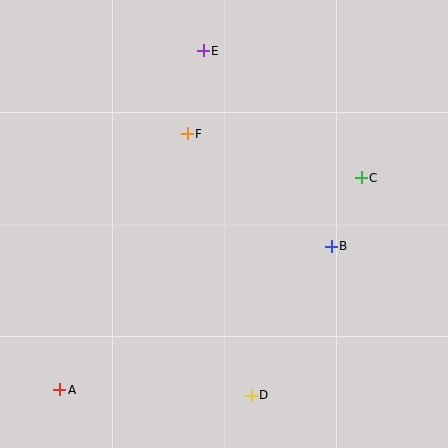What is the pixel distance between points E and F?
The distance between E and F is 85 pixels.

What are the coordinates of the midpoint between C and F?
The midpoint between C and F is at (274, 156).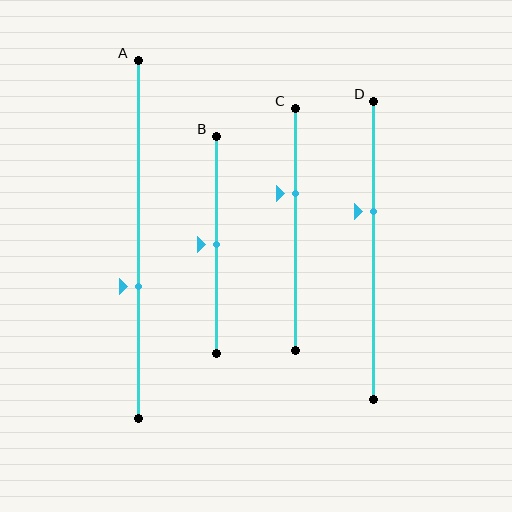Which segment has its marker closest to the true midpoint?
Segment B has its marker closest to the true midpoint.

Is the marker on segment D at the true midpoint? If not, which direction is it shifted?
No, the marker on segment D is shifted upward by about 13% of the segment length.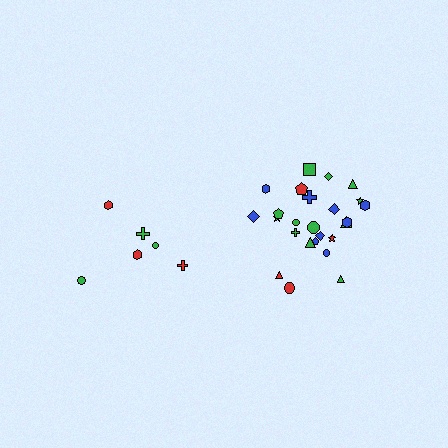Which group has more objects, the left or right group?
The right group.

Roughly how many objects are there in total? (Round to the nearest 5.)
Roughly 30 objects in total.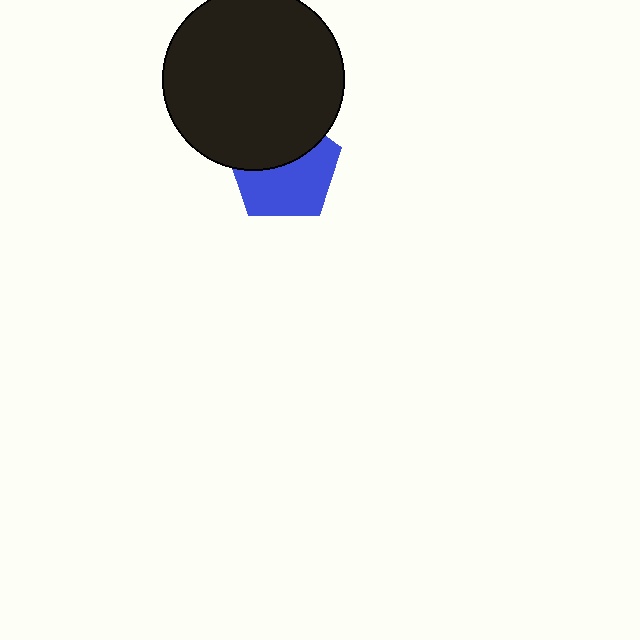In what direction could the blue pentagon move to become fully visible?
The blue pentagon could move down. That would shift it out from behind the black circle entirely.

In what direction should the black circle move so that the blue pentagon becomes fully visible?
The black circle should move up. That is the shortest direction to clear the overlap and leave the blue pentagon fully visible.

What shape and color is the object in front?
The object in front is a black circle.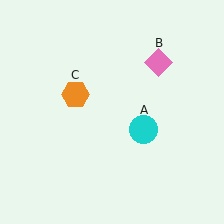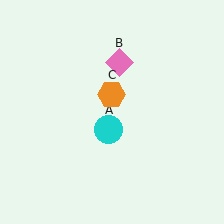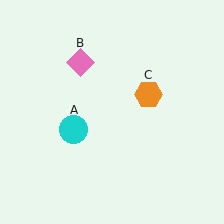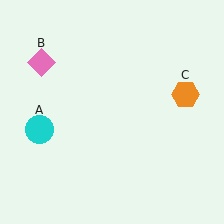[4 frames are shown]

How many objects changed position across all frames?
3 objects changed position: cyan circle (object A), pink diamond (object B), orange hexagon (object C).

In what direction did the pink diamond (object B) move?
The pink diamond (object B) moved left.